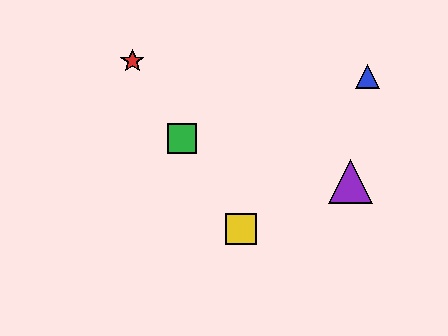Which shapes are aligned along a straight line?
The red star, the green square, the yellow square are aligned along a straight line.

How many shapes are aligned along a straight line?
3 shapes (the red star, the green square, the yellow square) are aligned along a straight line.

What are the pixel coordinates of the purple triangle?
The purple triangle is at (350, 181).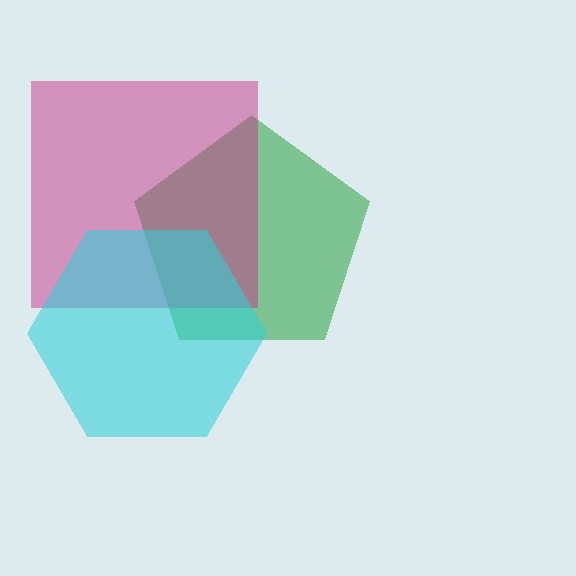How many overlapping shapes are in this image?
There are 3 overlapping shapes in the image.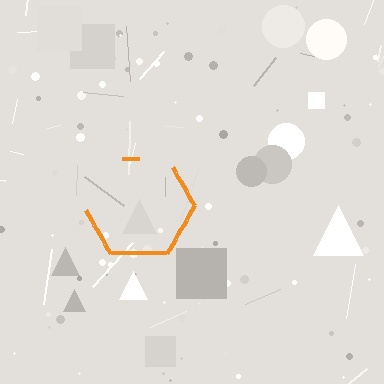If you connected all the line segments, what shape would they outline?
They would outline a hexagon.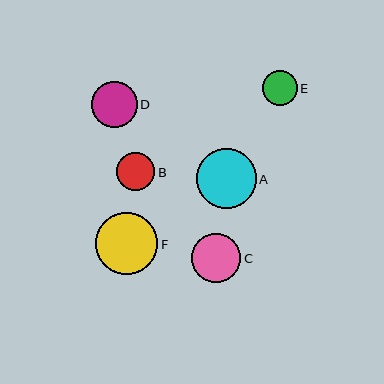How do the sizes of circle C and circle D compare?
Circle C and circle D are approximately the same size.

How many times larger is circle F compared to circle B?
Circle F is approximately 1.6 times the size of circle B.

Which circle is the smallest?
Circle E is the smallest with a size of approximately 35 pixels.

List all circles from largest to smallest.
From largest to smallest: F, A, C, D, B, E.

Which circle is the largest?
Circle F is the largest with a size of approximately 62 pixels.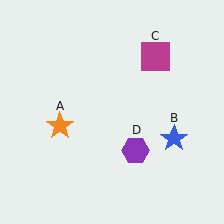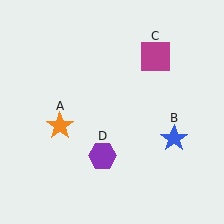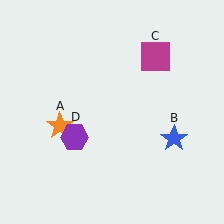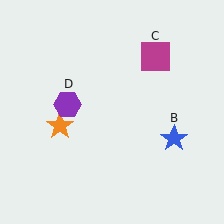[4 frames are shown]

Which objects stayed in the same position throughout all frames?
Orange star (object A) and blue star (object B) and magenta square (object C) remained stationary.